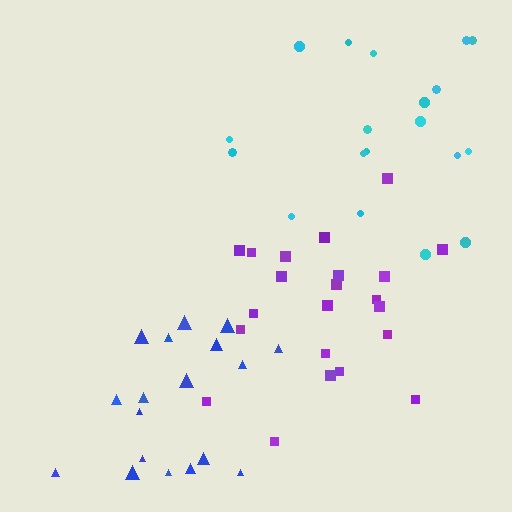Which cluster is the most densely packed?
Purple.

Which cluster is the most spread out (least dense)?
Cyan.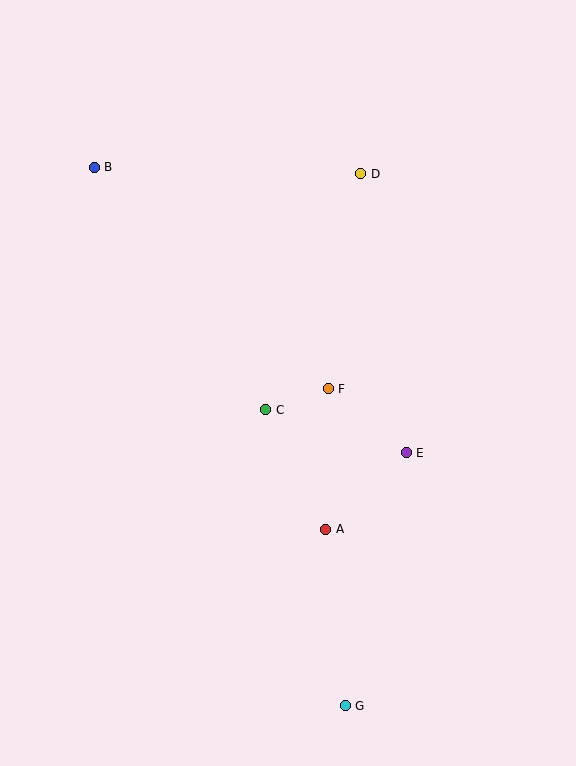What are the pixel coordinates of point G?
Point G is at (345, 706).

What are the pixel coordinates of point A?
Point A is at (326, 529).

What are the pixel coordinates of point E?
Point E is at (406, 453).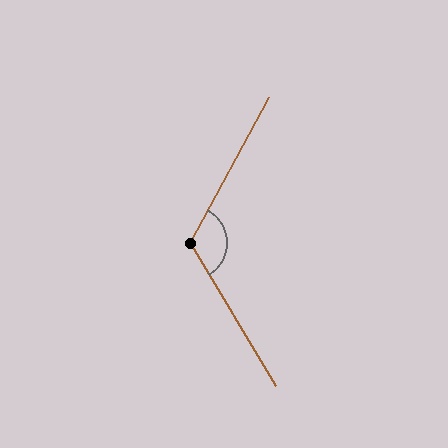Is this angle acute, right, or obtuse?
It is obtuse.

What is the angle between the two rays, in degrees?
Approximately 121 degrees.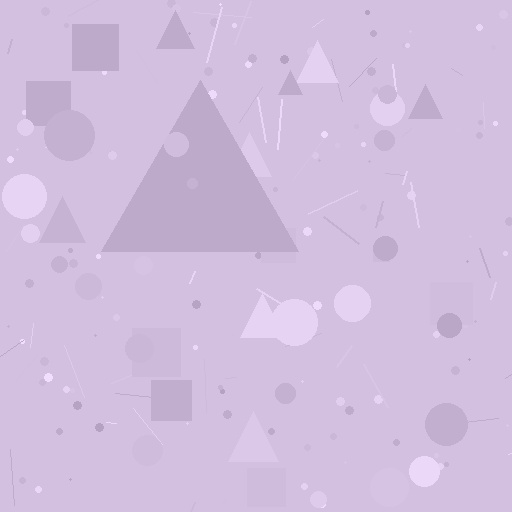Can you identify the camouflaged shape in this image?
The camouflaged shape is a triangle.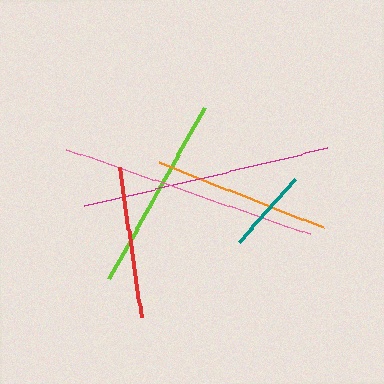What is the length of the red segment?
The red segment is approximately 151 pixels long.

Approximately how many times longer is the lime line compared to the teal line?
The lime line is approximately 2.3 times the length of the teal line.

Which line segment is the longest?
The pink line is the longest at approximately 258 pixels.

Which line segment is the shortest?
The teal line is the shortest at approximately 85 pixels.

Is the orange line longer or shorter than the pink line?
The pink line is longer than the orange line.